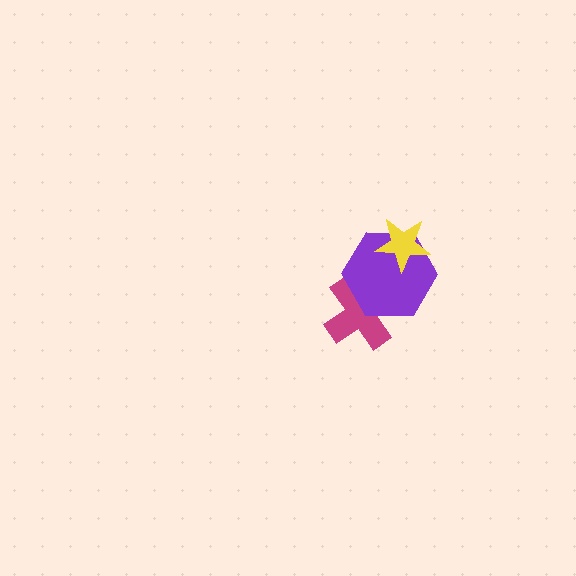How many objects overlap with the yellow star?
1 object overlaps with the yellow star.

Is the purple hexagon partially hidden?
Yes, it is partially covered by another shape.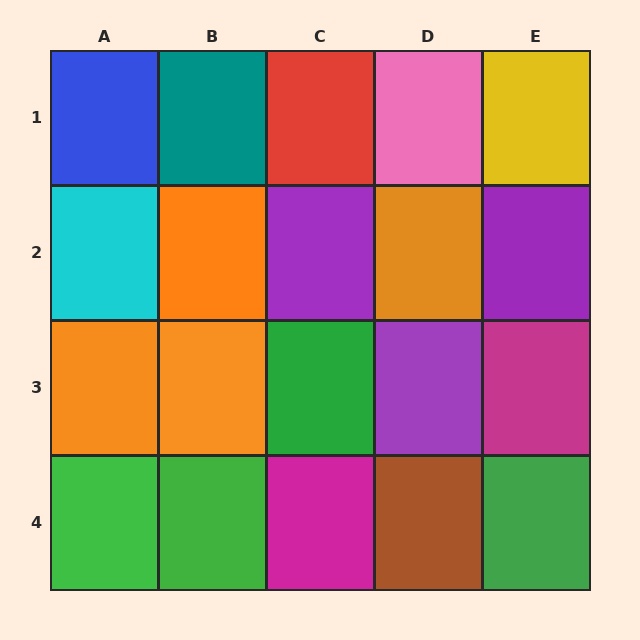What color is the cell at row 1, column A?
Blue.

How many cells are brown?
1 cell is brown.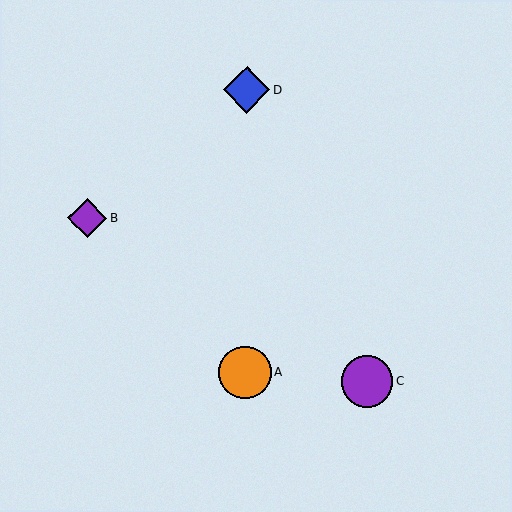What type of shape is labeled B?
Shape B is a purple diamond.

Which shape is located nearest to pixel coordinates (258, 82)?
The blue diamond (labeled D) at (247, 90) is nearest to that location.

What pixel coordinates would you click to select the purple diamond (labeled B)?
Click at (87, 218) to select the purple diamond B.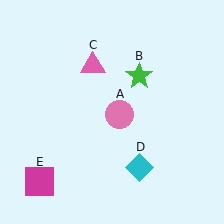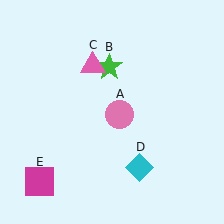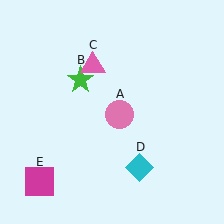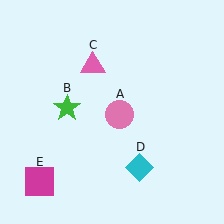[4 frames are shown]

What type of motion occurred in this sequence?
The green star (object B) rotated counterclockwise around the center of the scene.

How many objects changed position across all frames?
1 object changed position: green star (object B).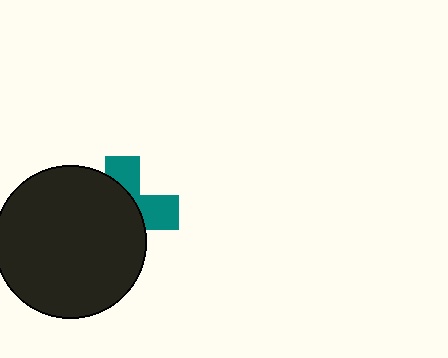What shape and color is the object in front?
The object in front is a black circle.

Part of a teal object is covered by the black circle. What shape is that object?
It is a cross.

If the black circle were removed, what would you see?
You would see the complete teal cross.